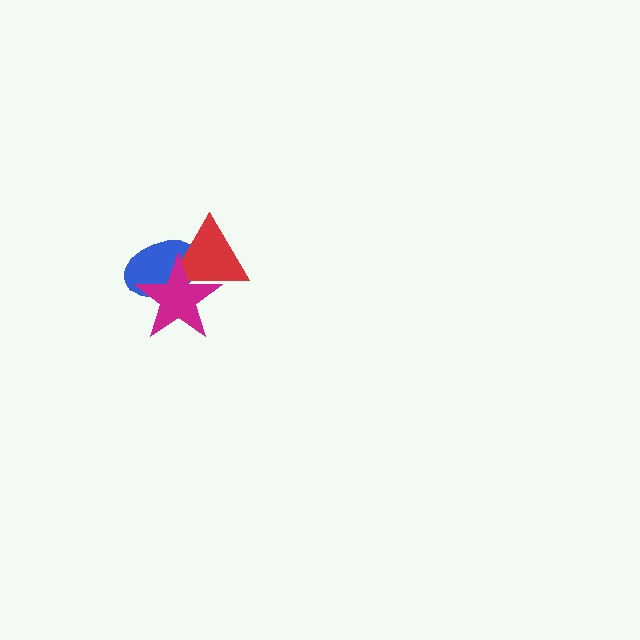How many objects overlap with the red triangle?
2 objects overlap with the red triangle.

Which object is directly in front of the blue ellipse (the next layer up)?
The red triangle is directly in front of the blue ellipse.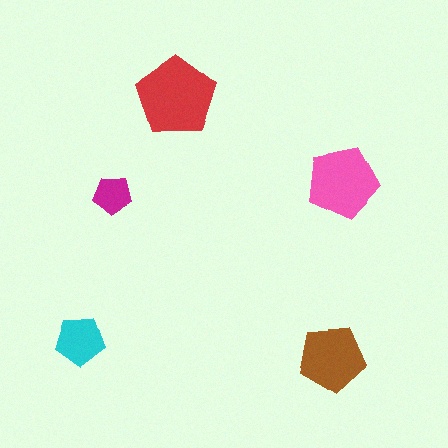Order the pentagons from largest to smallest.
the red one, the pink one, the brown one, the cyan one, the magenta one.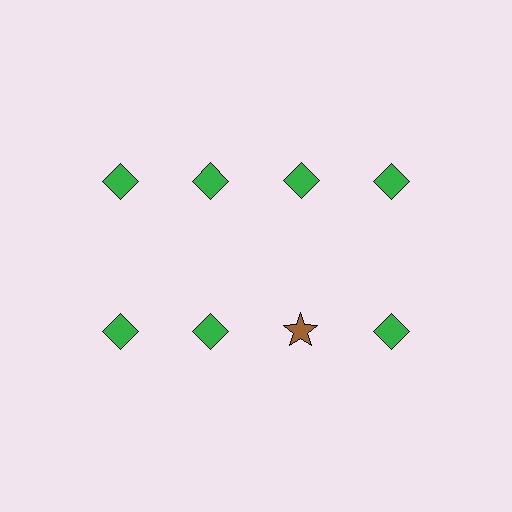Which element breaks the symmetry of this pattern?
The brown star in the second row, center column breaks the symmetry. All other shapes are green diamonds.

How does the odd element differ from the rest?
It differs in both color (brown instead of green) and shape (star instead of diamond).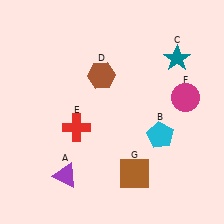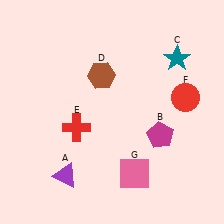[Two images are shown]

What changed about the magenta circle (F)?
In Image 1, F is magenta. In Image 2, it changed to red.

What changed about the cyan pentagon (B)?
In Image 1, B is cyan. In Image 2, it changed to magenta.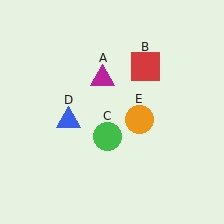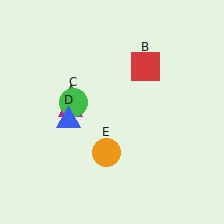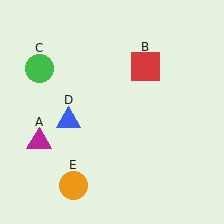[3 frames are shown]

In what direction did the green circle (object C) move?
The green circle (object C) moved up and to the left.